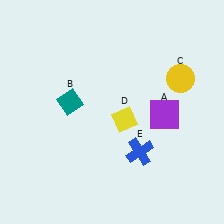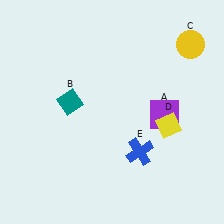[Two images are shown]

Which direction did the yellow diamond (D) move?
The yellow diamond (D) moved right.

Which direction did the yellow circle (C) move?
The yellow circle (C) moved up.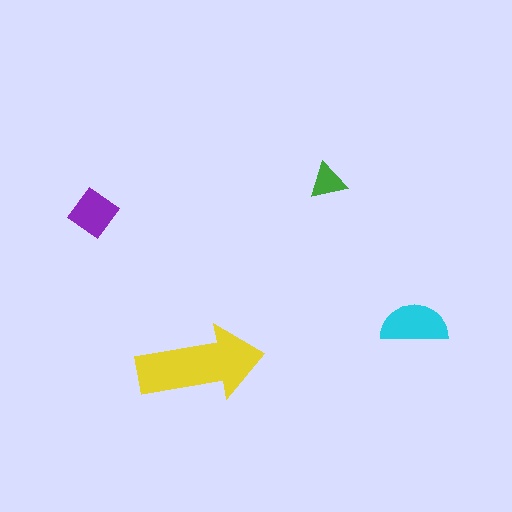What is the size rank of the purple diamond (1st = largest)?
3rd.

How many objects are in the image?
There are 4 objects in the image.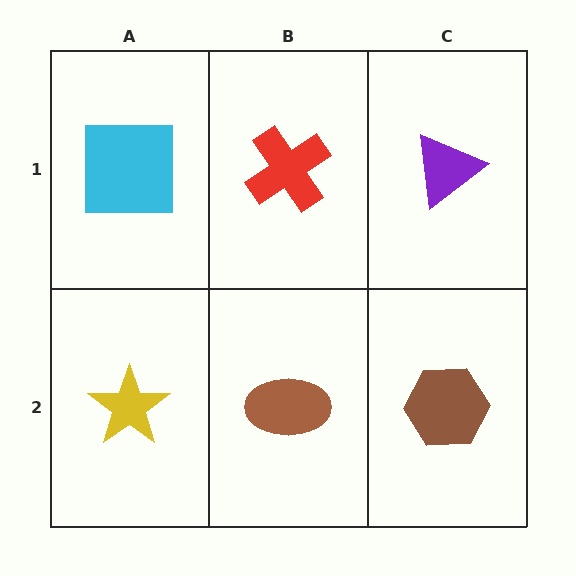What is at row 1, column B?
A red cross.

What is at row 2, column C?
A brown hexagon.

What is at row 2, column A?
A yellow star.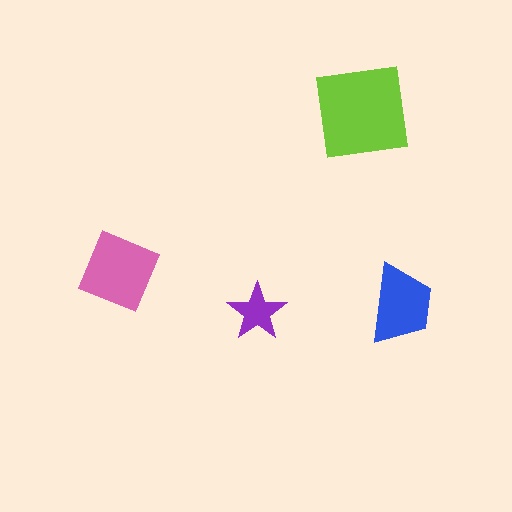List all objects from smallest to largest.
The purple star, the blue trapezoid, the pink diamond, the lime square.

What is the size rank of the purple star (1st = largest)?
4th.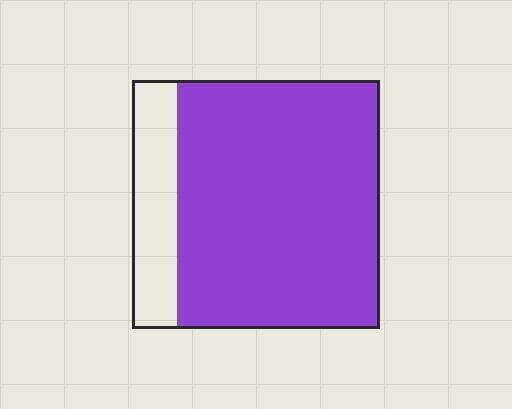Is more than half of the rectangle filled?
Yes.